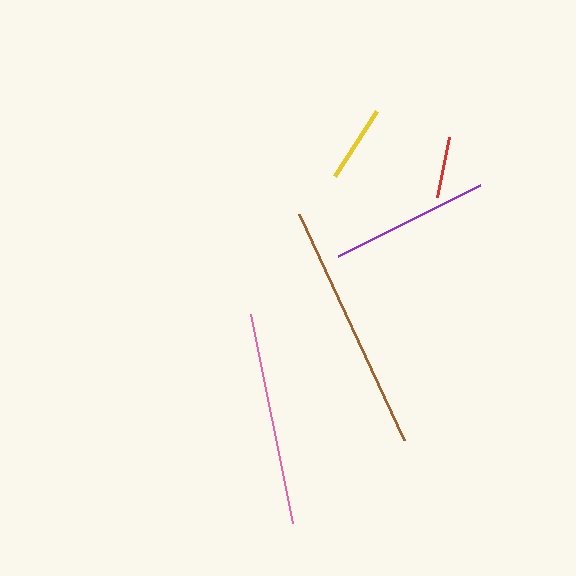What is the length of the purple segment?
The purple segment is approximately 159 pixels long.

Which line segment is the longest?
The brown line is the longest at approximately 249 pixels.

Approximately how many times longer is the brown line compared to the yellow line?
The brown line is approximately 3.2 times the length of the yellow line.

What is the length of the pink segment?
The pink segment is approximately 213 pixels long.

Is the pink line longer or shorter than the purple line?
The pink line is longer than the purple line.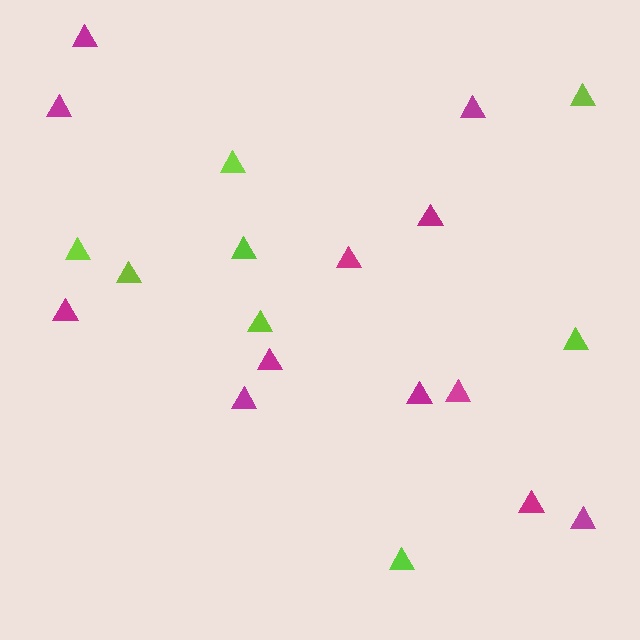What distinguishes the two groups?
There are 2 groups: one group of lime triangles (8) and one group of magenta triangles (12).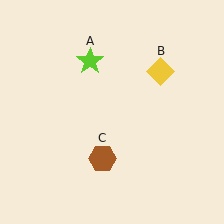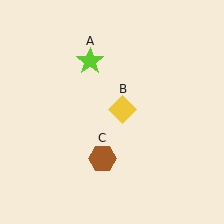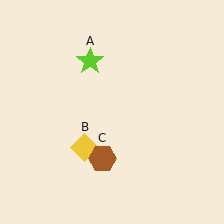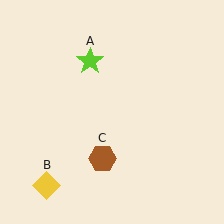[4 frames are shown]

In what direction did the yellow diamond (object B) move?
The yellow diamond (object B) moved down and to the left.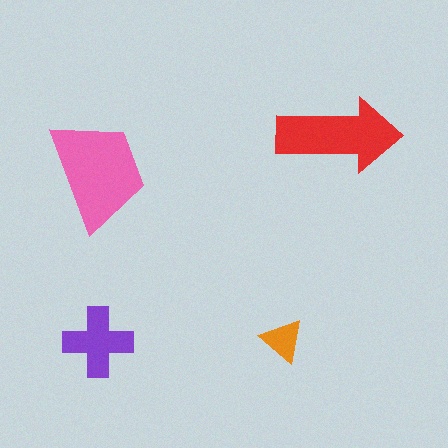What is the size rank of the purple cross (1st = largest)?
3rd.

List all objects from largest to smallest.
The pink trapezoid, the red arrow, the purple cross, the orange triangle.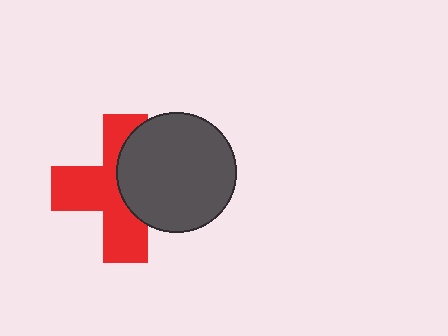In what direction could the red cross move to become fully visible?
The red cross could move left. That would shift it out from behind the dark gray circle entirely.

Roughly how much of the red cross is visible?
About half of it is visible (roughly 58%).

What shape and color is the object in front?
The object in front is a dark gray circle.